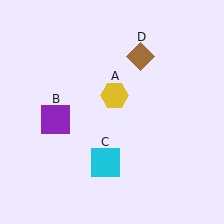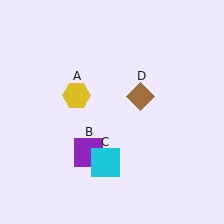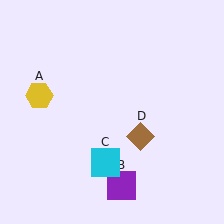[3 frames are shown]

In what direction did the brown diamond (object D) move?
The brown diamond (object D) moved down.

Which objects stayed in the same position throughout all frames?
Cyan square (object C) remained stationary.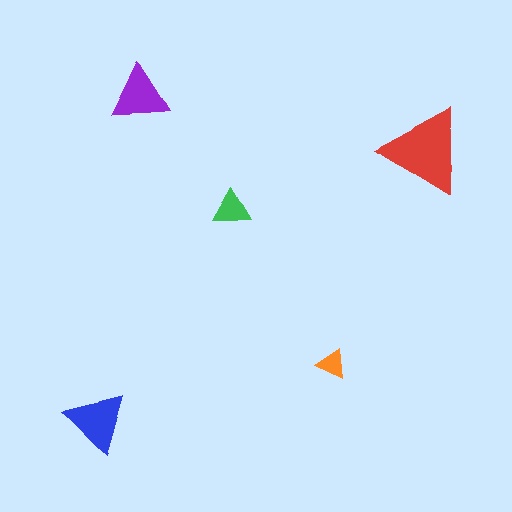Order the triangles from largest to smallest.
the red one, the blue one, the purple one, the green one, the orange one.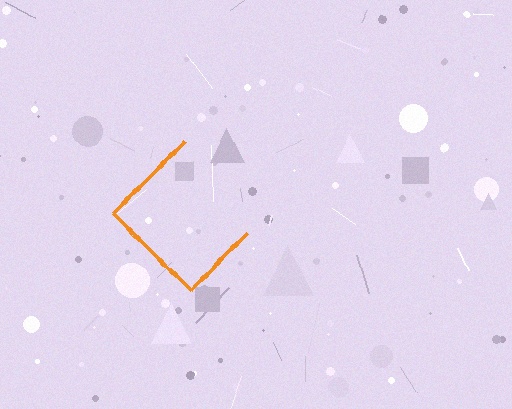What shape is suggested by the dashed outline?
The dashed outline suggests a diamond.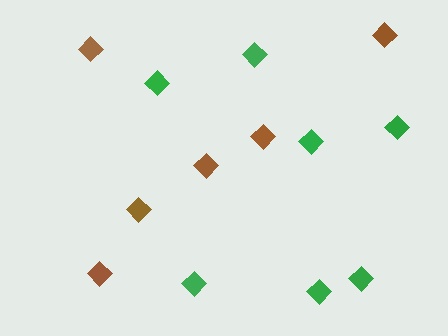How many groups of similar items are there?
There are 2 groups: one group of brown diamonds (6) and one group of green diamonds (7).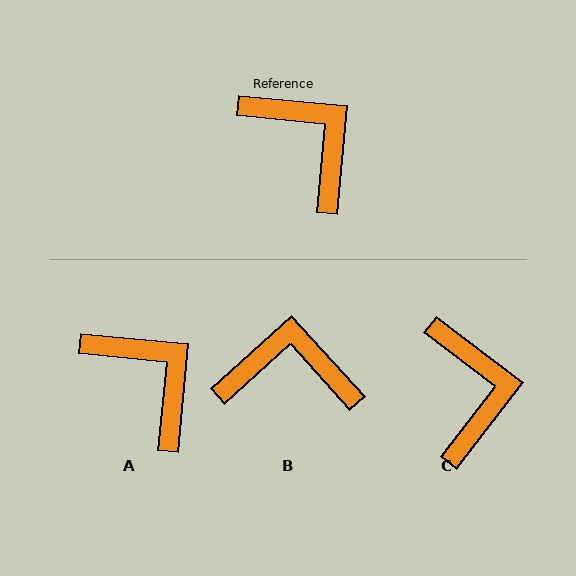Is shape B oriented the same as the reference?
No, it is off by about 47 degrees.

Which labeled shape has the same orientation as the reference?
A.